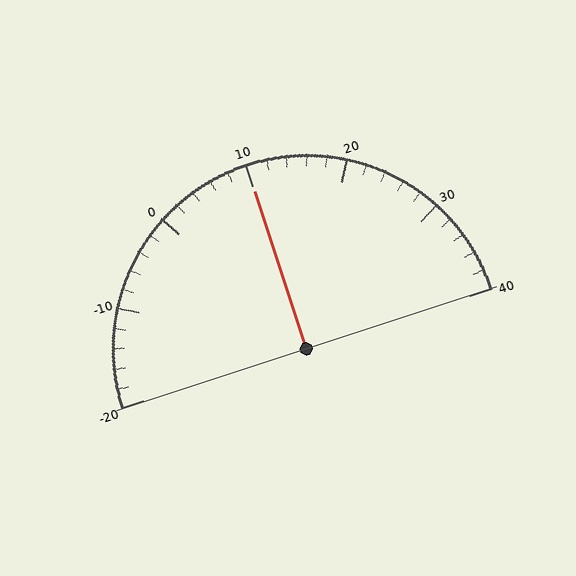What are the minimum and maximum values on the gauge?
The gauge ranges from -20 to 40.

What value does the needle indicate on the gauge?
The needle indicates approximately 10.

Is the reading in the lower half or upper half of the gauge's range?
The reading is in the upper half of the range (-20 to 40).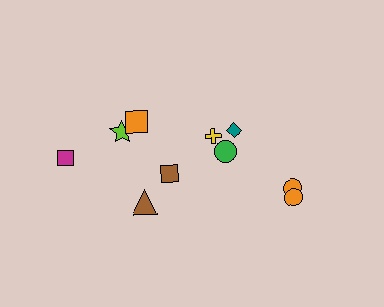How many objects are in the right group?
There are 4 objects.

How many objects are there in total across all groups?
There are 10 objects.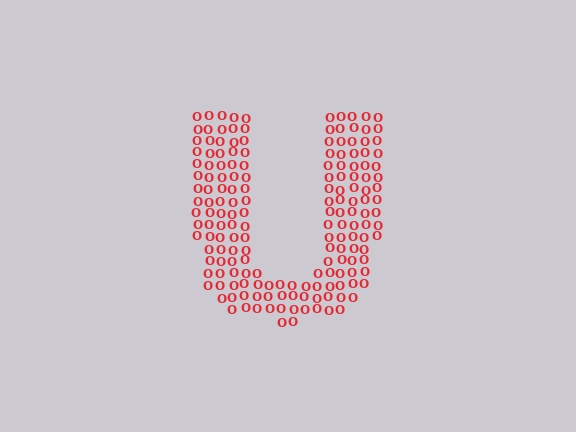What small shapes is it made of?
It is made of small letter O's.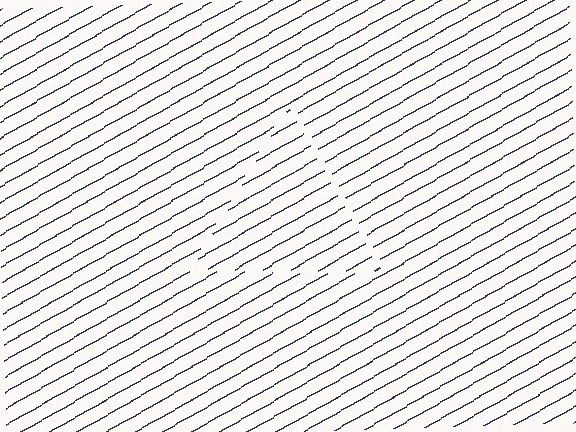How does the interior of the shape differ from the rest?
The interior of the shape contains the same grating, shifted by half a period — the contour is defined by the phase discontinuity where line-ends from the inner and outer gratings abut.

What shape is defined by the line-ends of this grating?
An illusory triangle. The interior of the shape contains the same grating, shifted by half a period — the contour is defined by the phase discontinuity where line-ends from the inner and outer gratings abut.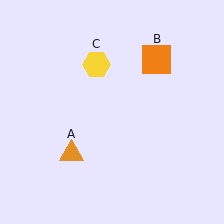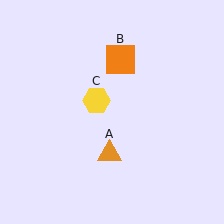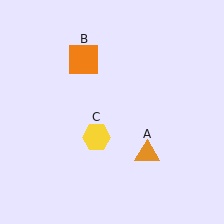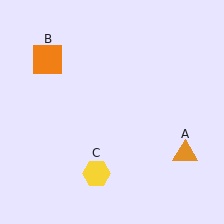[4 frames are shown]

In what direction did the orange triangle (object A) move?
The orange triangle (object A) moved right.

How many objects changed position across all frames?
3 objects changed position: orange triangle (object A), orange square (object B), yellow hexagon (object C).